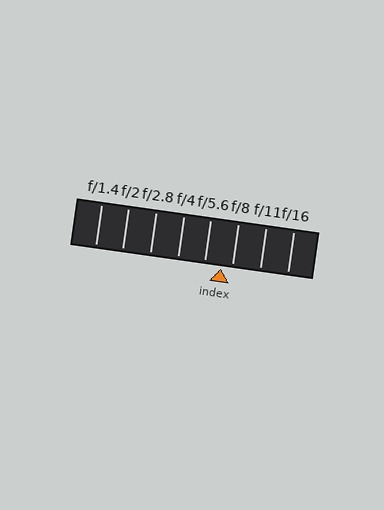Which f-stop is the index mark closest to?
The index mark is closest to f/8.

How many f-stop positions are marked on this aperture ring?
There are 8 f-stop positions marked.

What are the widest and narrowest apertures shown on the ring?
The widest aperture shown is f/1.4 and the narrowest is f/16.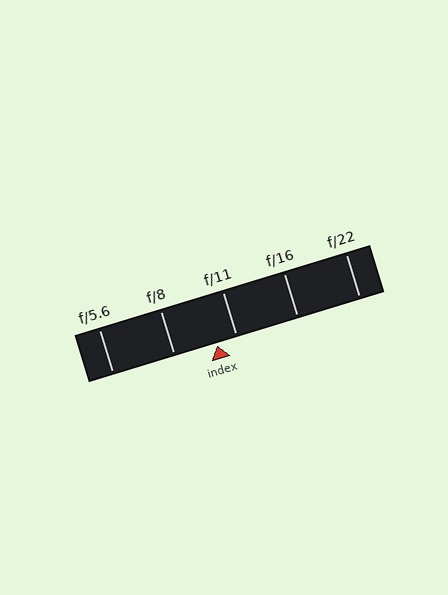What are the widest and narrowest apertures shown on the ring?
The widest aperture shown is f/5.6 and the narrowest is f/22.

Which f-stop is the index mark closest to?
The index mark is closest to f/11.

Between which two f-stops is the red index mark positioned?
The index mark is between f/8 and f/11.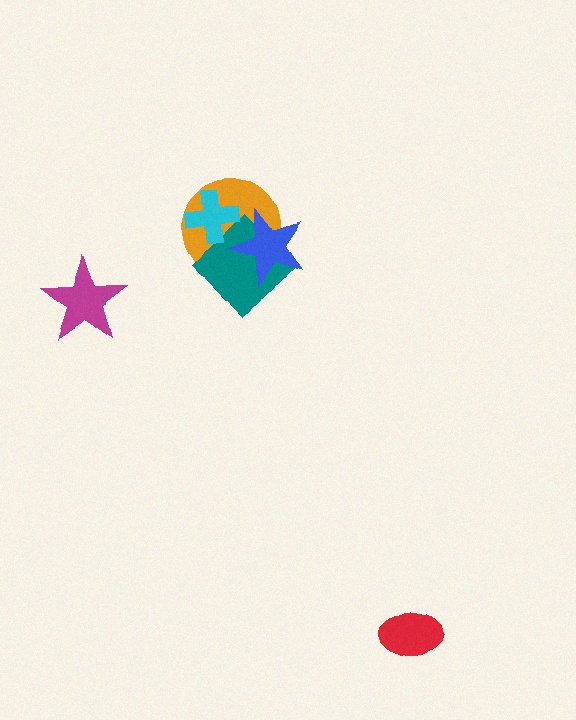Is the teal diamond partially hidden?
Yes, it is partially covered by another shape.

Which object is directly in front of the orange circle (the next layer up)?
The teal diamond is directly in front of the orange circle.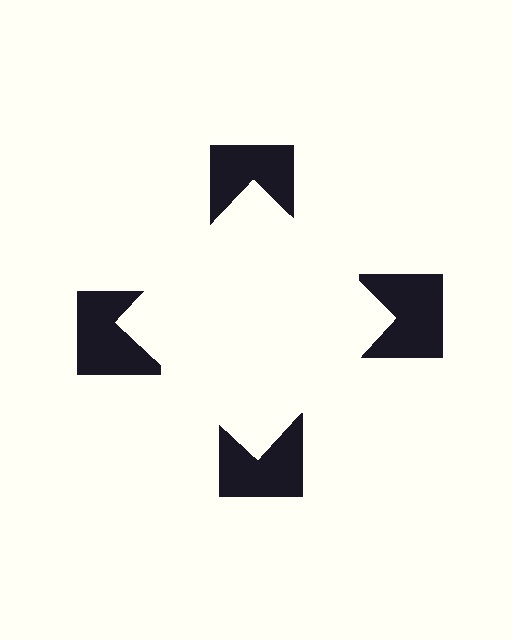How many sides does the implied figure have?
4 sides.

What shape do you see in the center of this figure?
An illusory square — its edges are inferred from the aligned wedge cuts in the notched squares, not physically drawn.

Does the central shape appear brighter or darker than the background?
It typically appears slightly brighter than the background, even though no actual brightness change is drawn.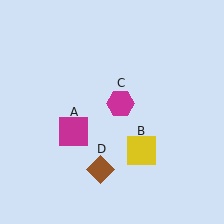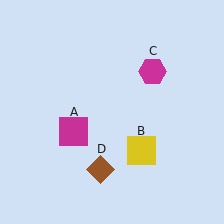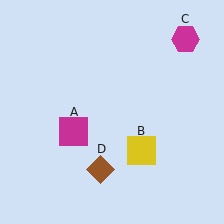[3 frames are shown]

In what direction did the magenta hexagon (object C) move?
The magenta hexagon (object C) moved up and to the right.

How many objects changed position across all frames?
1 object changed position: magenta hexagon (object C).